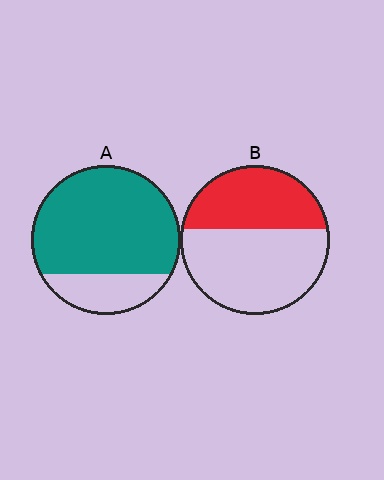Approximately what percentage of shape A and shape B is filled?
A is approximately 80% and B is approximately 40%.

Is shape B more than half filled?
No.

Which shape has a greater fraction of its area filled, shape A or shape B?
Shape A.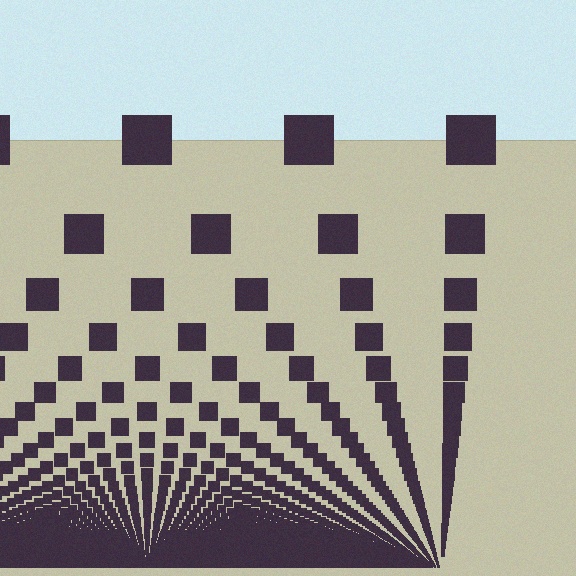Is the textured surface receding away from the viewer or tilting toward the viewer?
The surface appears to tilt toward the viewer. Texture elements get larger and sparser toward the top.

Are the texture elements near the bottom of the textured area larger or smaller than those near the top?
Smaller. The gradient is inverted — elements near the bottom are smaller and denser.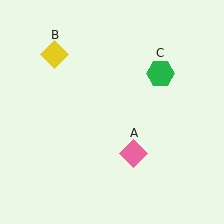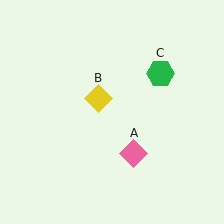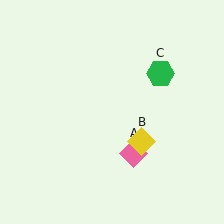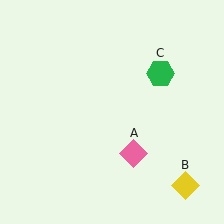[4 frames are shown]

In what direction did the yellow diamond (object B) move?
The yellow diamond (object B) moved down and to the right.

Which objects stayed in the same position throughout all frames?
Pink diamond (object A) and green hexagon (object C) remained stationary.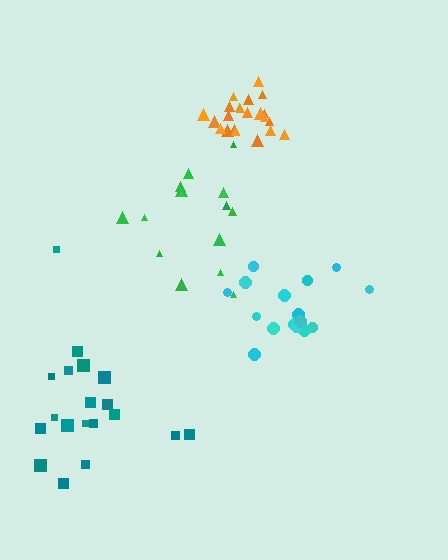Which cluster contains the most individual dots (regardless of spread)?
Orange (22).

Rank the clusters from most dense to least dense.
orange, cyan, teal, green.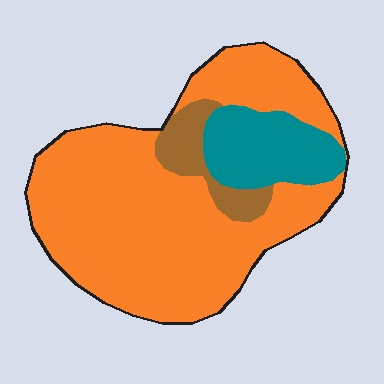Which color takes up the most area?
Orange, at roughly 75%.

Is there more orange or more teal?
Orange.